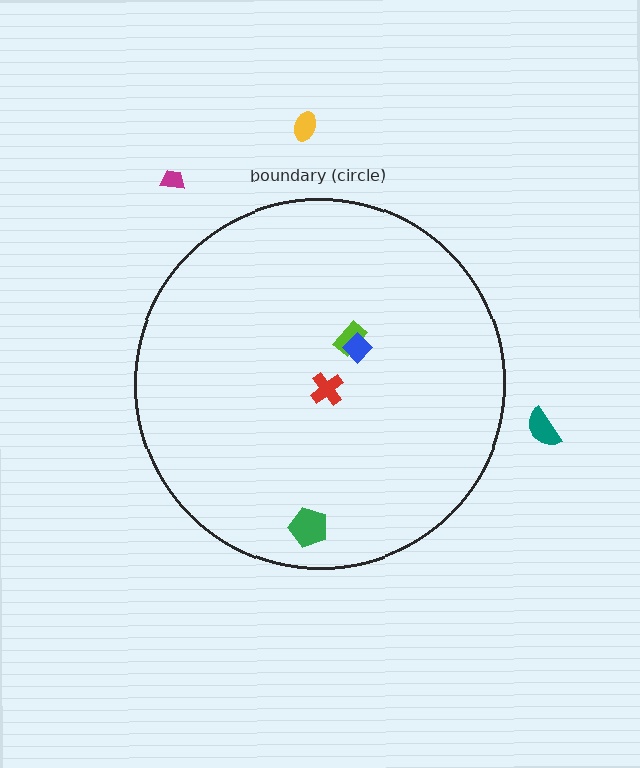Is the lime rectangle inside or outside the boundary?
Inside.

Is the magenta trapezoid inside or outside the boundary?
Outside.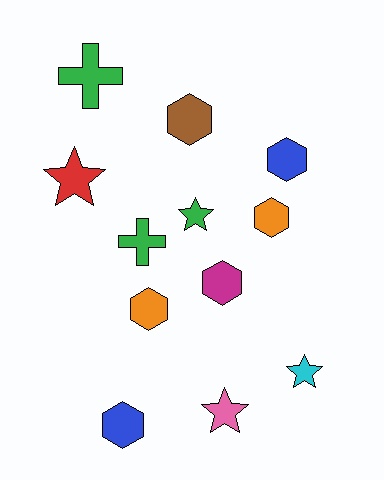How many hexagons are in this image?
There are 6 hexagons.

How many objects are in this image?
There are 12 objects.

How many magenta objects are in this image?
There is 1 magenta object.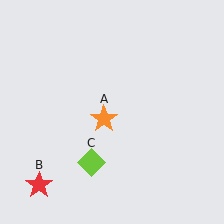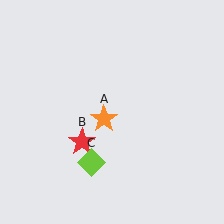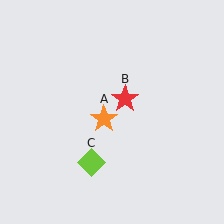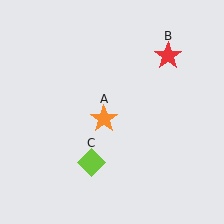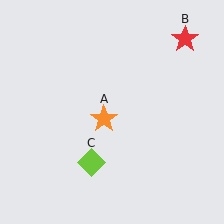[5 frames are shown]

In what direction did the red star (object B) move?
The red star (object B) moved up and to the right.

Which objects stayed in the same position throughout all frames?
Orange star (object A) and lime diamond (object C) remained stationary.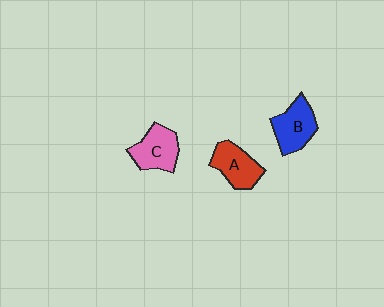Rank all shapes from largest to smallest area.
From largest to smallest: B (blue), C (pink), A (red).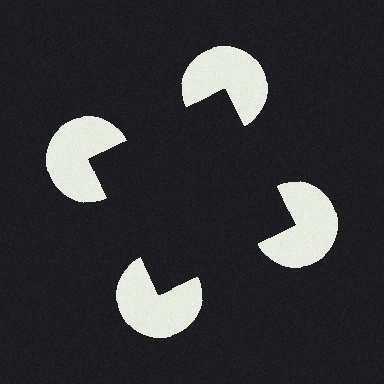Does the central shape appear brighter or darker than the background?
It typically appears slightly darker than the background, even though no actual brightness change is drawn.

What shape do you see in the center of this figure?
An illusory square — its edges are inferred from the aligned wedge cuts in the pac-man discs, not physically drawn.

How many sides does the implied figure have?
4 sides.